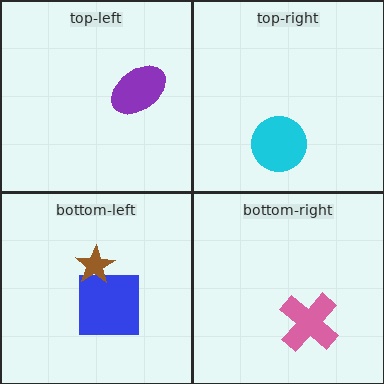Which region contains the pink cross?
The bottom-right region.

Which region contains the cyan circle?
The top-right region.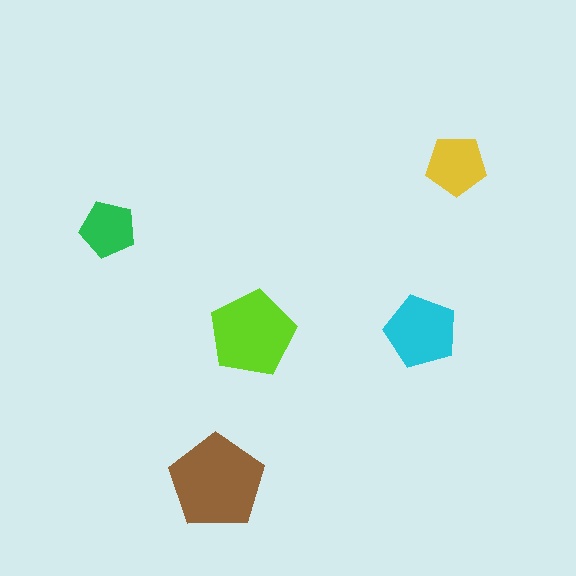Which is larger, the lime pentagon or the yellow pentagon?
The lime one.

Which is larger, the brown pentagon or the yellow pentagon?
The brown one.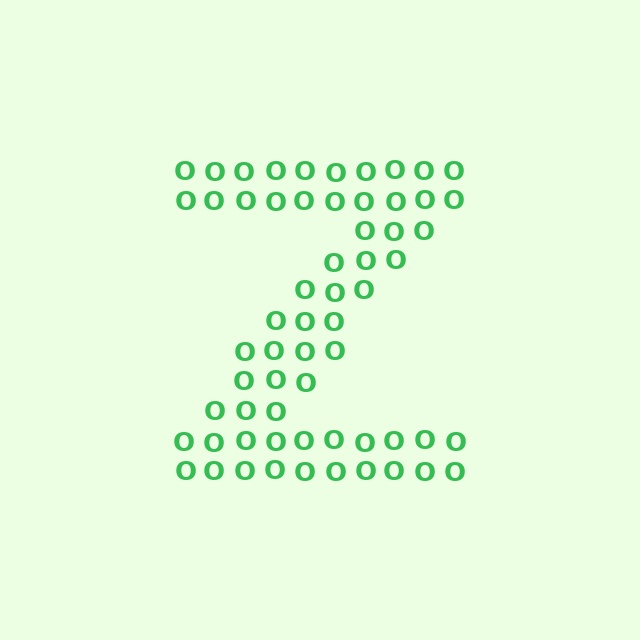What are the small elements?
The small elements are letter O's.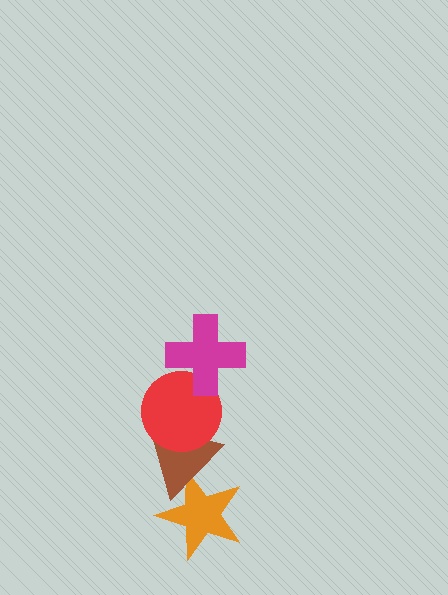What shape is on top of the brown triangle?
The red circle is on top of the brown triangle.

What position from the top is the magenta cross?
The magenta cross is 1st from the top.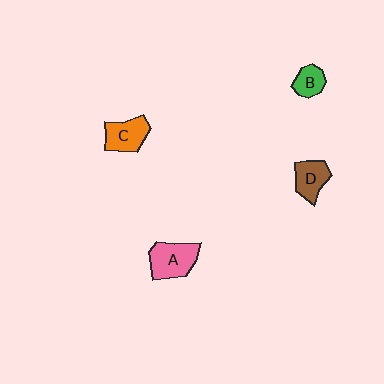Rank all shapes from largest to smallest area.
From largest to smallest: A (pink), C (orange), D (brown), B (green).